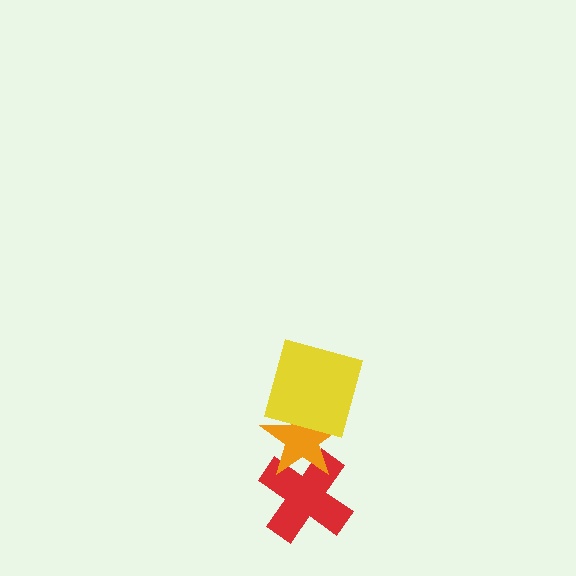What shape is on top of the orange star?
The yellow square is on top of the orange star.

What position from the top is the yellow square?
The yellow square is 1st from the top.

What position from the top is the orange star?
The orange star is 2nd from the top.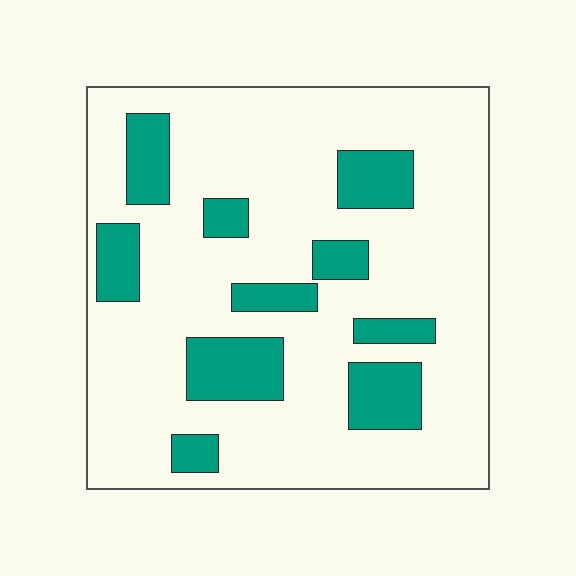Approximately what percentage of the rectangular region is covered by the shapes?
Approximately 20%.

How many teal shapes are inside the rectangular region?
10.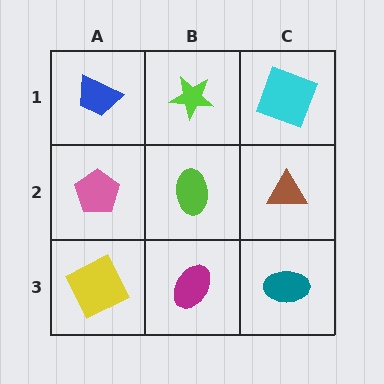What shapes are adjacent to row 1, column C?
A brown triangle (row 2, column C), a lime star (row 1, column B).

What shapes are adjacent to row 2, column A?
A blue trapezoid (row 1, column A), a yellow square (row 3, column A), a lime ellipse (row 2, column B).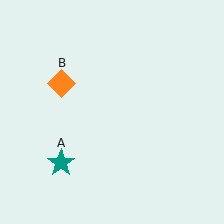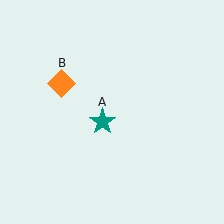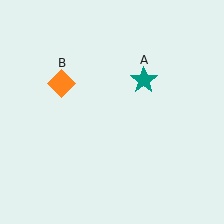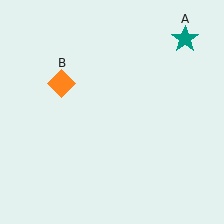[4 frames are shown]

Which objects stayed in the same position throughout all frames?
Orange diamond (object B) remained stationary.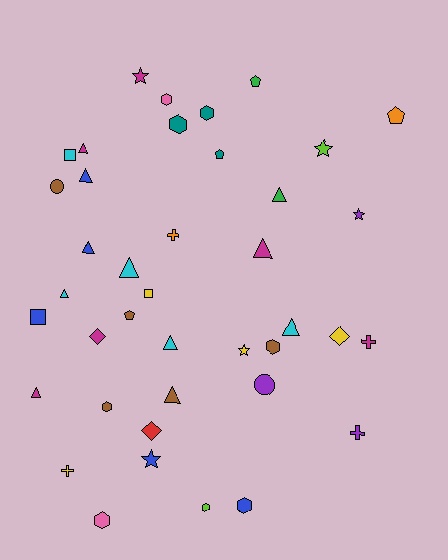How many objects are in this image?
There are 40 objects.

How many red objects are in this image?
There is 1 red object.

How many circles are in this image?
There are 2 circles.